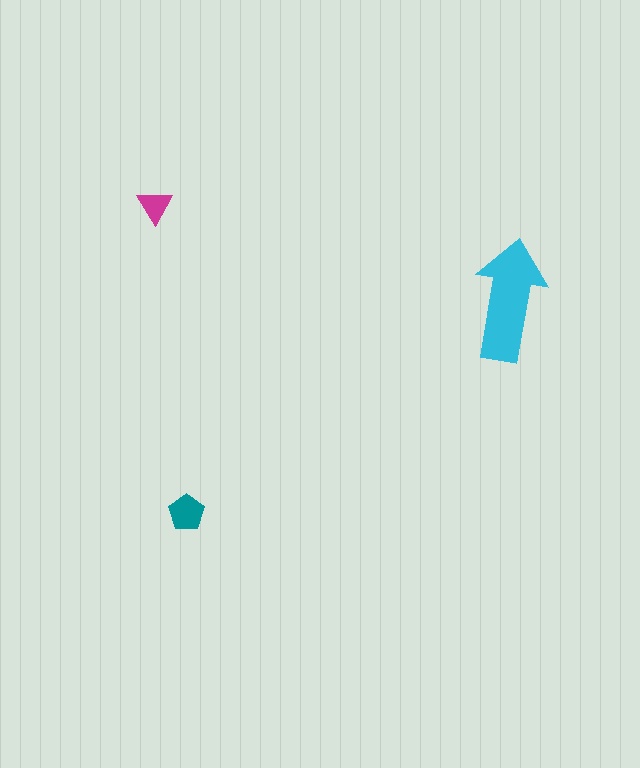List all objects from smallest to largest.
The magenta triangle, the teal pentagon, the cyan arrow.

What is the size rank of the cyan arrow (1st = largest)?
1st.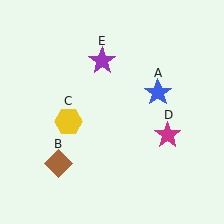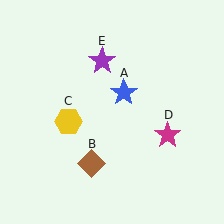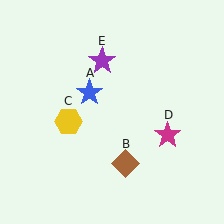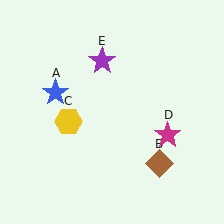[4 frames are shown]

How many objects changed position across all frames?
2 objects changed position: blue star (object A), brown diamond (object B).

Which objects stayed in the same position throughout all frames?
Yellow hexagon (object C) and magenta star (object D) and purple star (object E) remained stationary.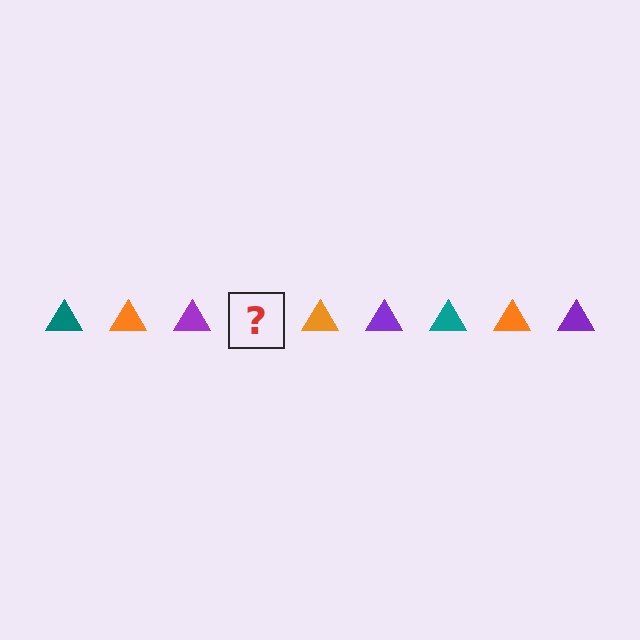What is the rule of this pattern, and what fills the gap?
The rule is that the pattern cycles through teal, orange, purple triangles. The gap should be filled with a teal triangle.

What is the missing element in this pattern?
The missing element is a teal triangle.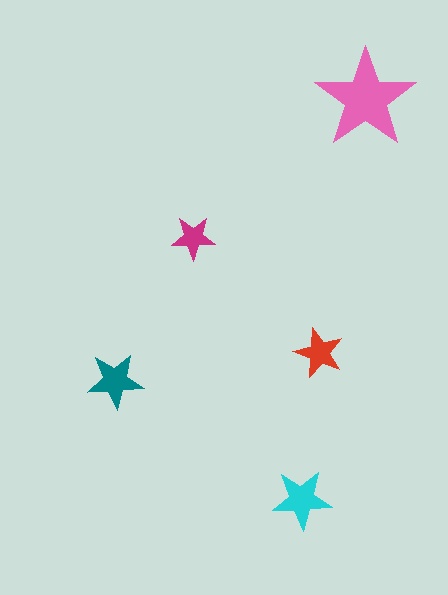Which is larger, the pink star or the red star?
The pink one.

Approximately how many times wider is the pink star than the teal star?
About 2 times wider.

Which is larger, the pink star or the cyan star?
The pink one.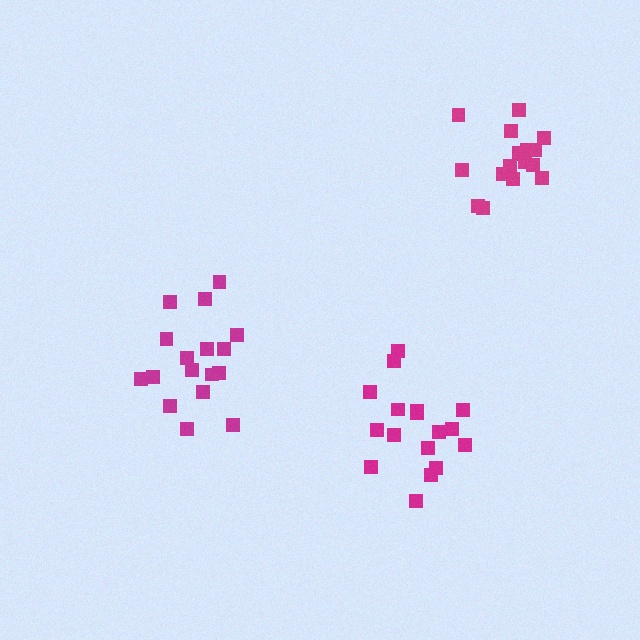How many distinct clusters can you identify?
There are 3 distinct clusters.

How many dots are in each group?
Group 1: 17 dots, Group 2: 17 dots, Group 3: 18 dots (52 total).